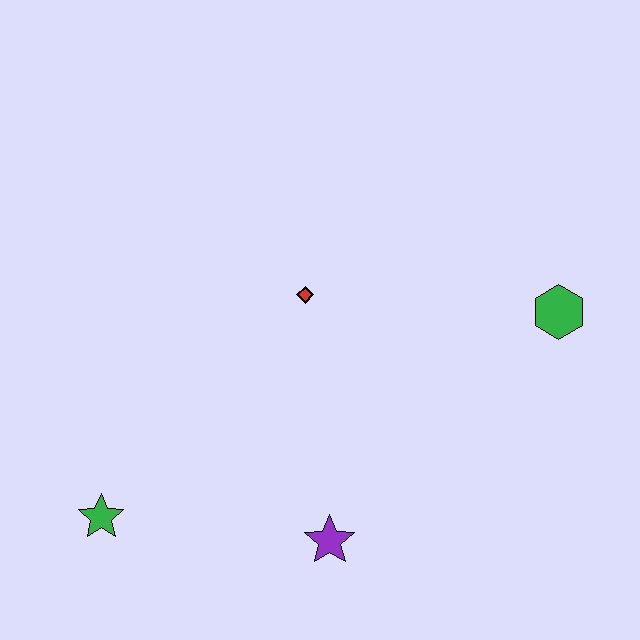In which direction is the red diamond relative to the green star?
The red diamond is above the green star.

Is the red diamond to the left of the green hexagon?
Yes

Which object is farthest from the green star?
The green hexagon is farthest from the green star.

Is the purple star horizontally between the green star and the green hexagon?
Yes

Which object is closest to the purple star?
The green star is closest to the purple star.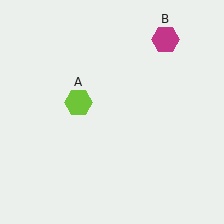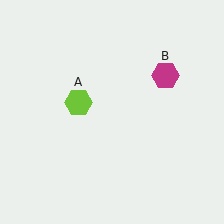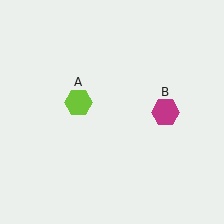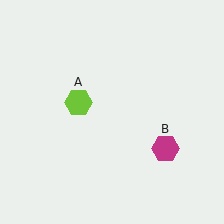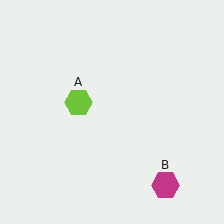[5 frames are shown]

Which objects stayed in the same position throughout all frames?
Lime hexagon (object A) remained stationary.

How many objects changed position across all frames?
1 object changed position: magenta hexagon (object B).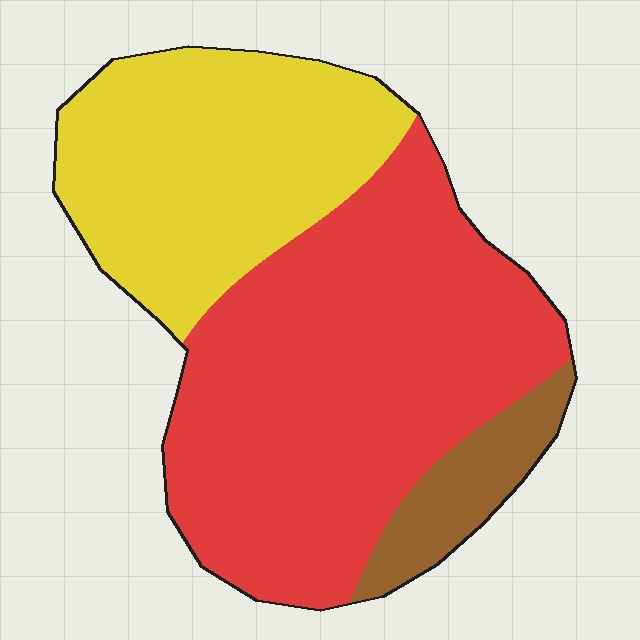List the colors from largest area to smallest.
From largest to smallest: red, yellow, brown.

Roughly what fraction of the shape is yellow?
Yellow covers around 35% of the shape.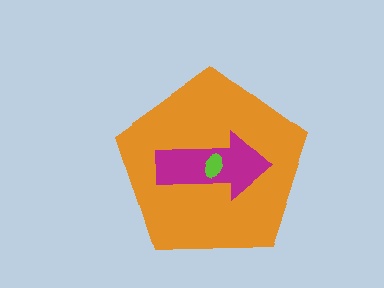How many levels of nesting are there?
3.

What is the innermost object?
The lime ellipse.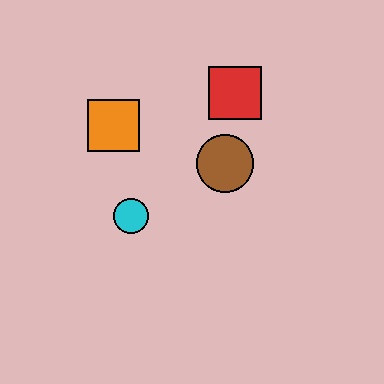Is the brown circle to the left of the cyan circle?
No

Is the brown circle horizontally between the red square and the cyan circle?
Yes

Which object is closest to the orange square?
The cyan circle is closest to the orange square.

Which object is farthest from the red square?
The cyan circle is farthest from the red square.